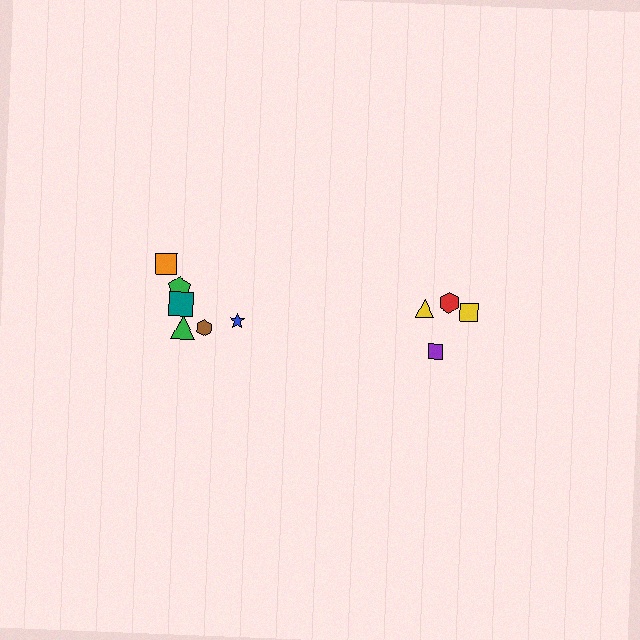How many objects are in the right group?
There are 4 objects.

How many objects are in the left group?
There are 6 objects.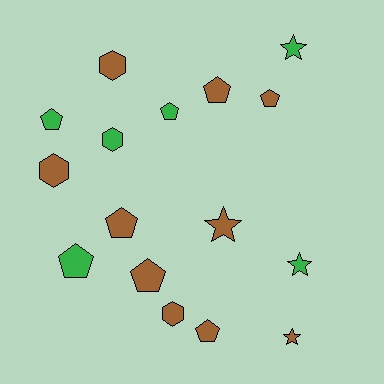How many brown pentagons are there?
There are 5 brown pentagons.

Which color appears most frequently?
Brown, with 10 objects.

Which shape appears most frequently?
Pentagon, with 8 objects.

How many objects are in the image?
There are 16 objects.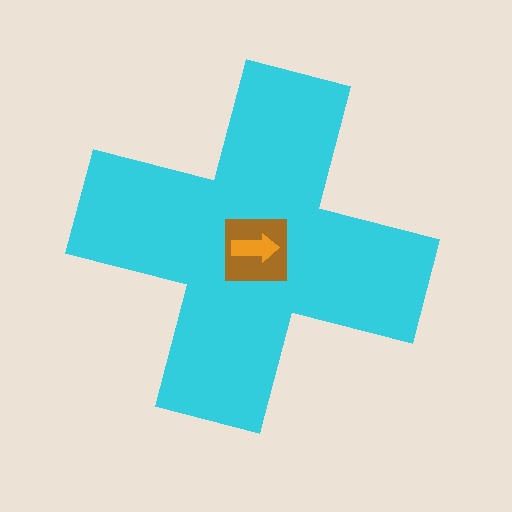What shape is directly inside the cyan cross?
The brown square.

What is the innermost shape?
The orange arrow.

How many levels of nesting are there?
3.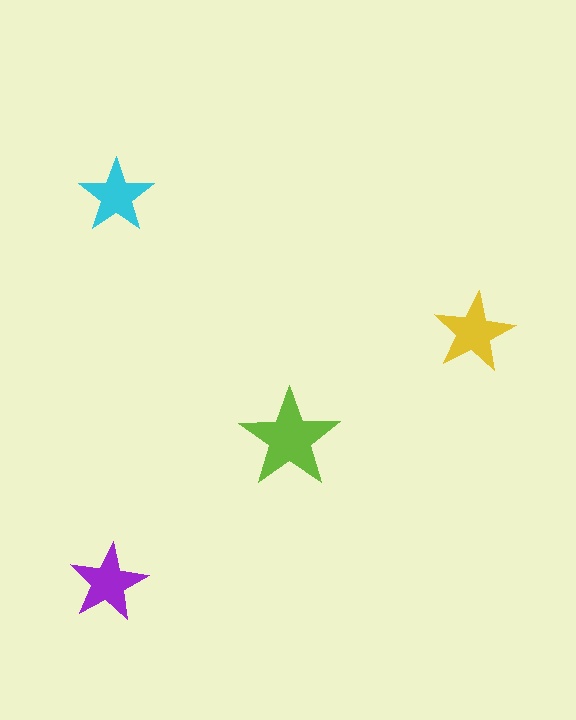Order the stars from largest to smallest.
the lime one, the yellow one, the purple one, the cyan one.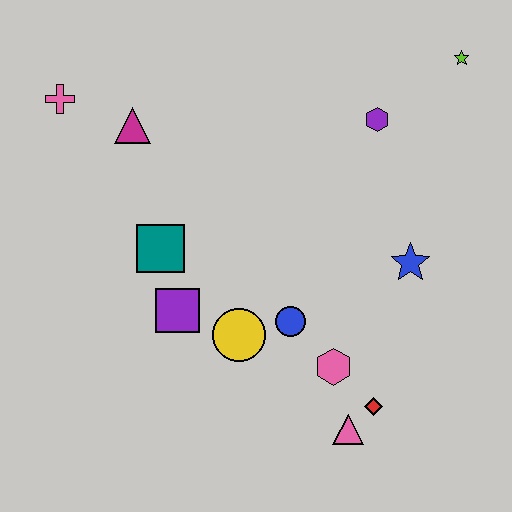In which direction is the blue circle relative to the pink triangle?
The blue circle is above the pink triangle.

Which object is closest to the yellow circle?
The blue circle is closest to the yellow circle.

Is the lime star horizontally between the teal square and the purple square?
No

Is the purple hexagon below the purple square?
No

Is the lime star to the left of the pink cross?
No